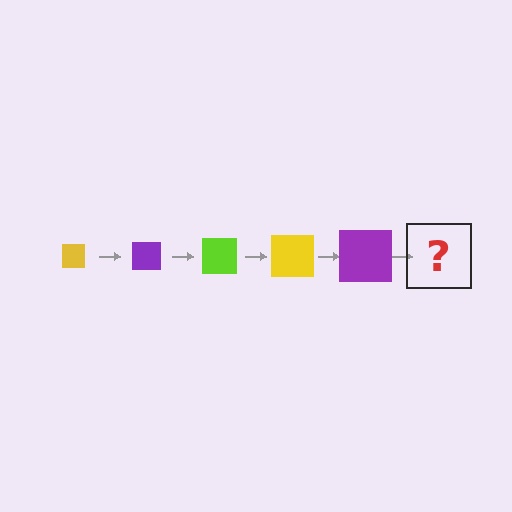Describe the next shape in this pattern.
It should be a lime square, larger than the previous one.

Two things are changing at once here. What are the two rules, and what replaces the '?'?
The two rules are that the square grows larger each step and the color cycles through yellow, purple, and lime. The '?' should be a lime square, larger than the previous one.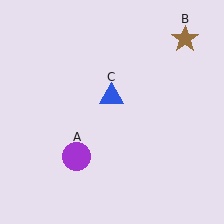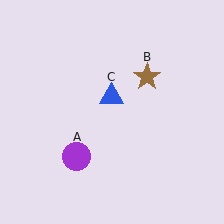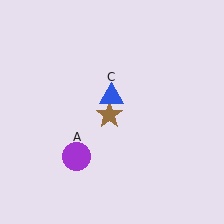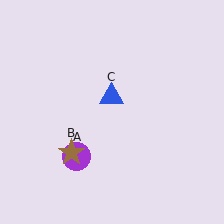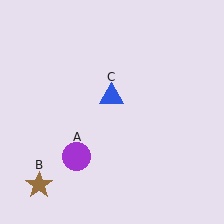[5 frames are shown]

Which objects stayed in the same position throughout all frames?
Purple circle (object A) and blue triangle (object C) remained stationary.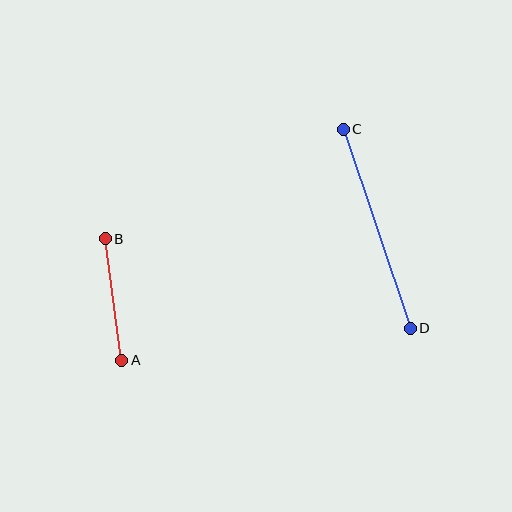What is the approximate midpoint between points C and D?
The midpoint is at approximately (377, 229) pixels.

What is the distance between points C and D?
The distance is approximately 210 pixels.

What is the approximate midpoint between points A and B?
The midpoint is at approximately (114, 299) pixels.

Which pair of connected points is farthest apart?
Points C and D are farthest apart.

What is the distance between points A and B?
The distance is approximately 122 pixels.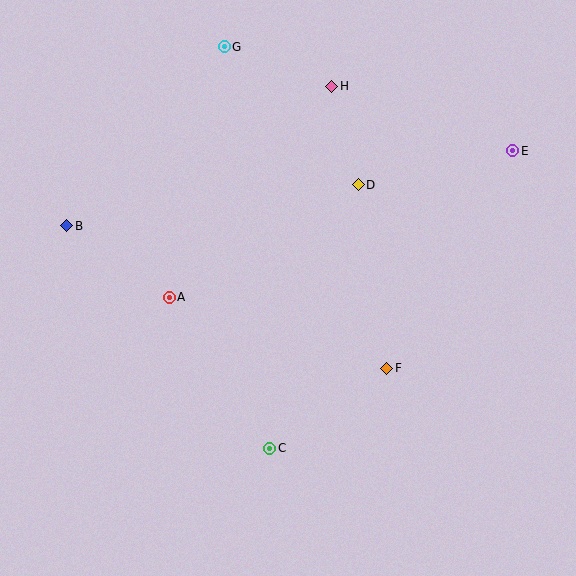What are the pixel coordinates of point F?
Point F is at (387, 368).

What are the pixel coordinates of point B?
Point B is at (67, 226).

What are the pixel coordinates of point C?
Point C is at (270, 448).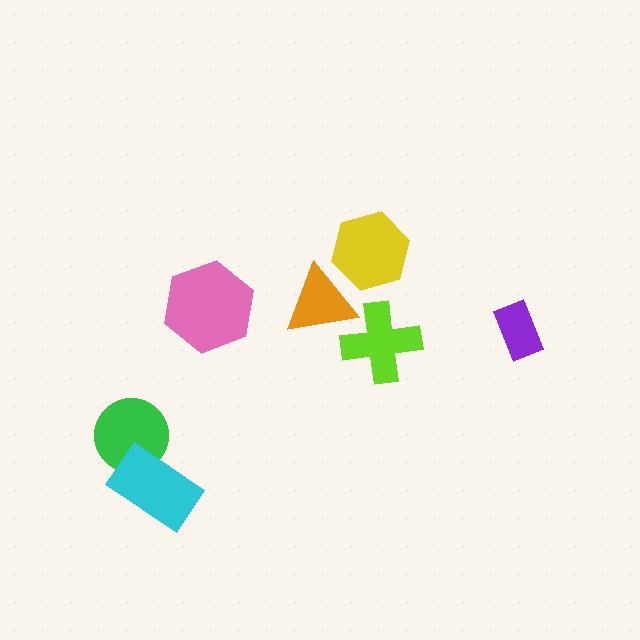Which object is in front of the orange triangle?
The yellow hexagon is in front of the orange triangle.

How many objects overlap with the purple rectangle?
0 objects overlap with the purple rectangle.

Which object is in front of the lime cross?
The orange triangle is in front of the lime cross.